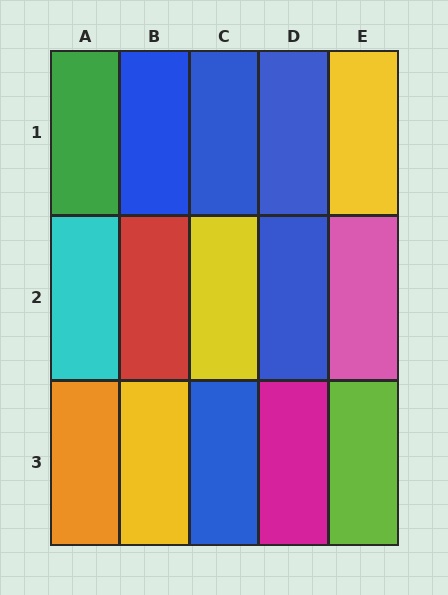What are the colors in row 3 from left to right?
Orange, yellow, blue, magenta, lime.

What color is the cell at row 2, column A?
Cyan.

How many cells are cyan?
1 cell is cyan.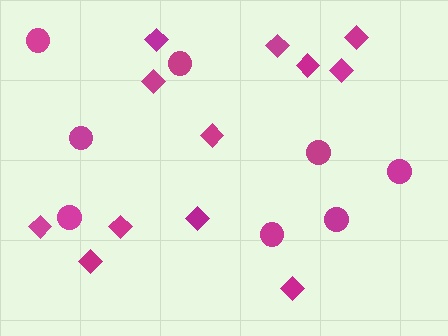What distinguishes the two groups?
There are 2 groups: one group of diamonds (12) and one group of circles (8).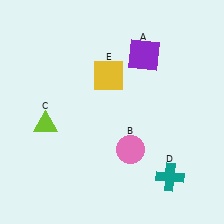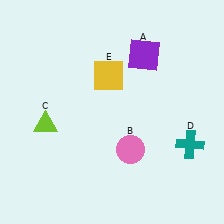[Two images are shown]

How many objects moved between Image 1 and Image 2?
1 object moved between the two images.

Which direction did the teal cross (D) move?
The teal cross (D) moved up.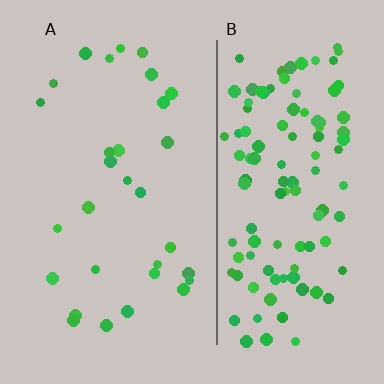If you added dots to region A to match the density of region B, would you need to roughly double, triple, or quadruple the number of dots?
Approximately quadruple.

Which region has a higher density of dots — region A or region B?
B (the right).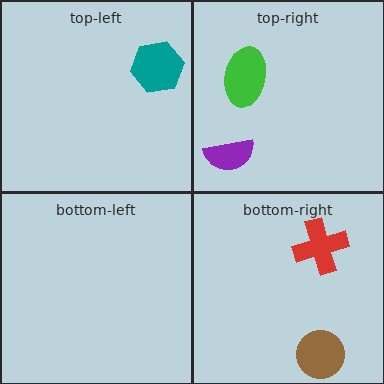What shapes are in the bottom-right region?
The red cross, the brown circle.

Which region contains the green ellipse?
The top-right region.